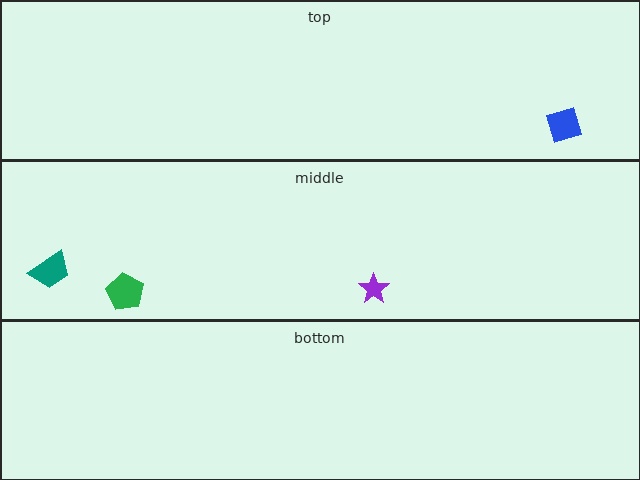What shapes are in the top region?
The blue diamond.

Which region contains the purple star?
The middle region.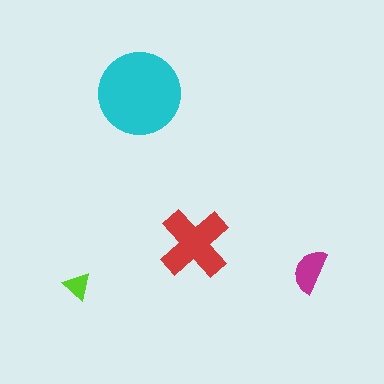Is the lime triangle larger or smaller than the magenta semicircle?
Smaller.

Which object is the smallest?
The lime triangle.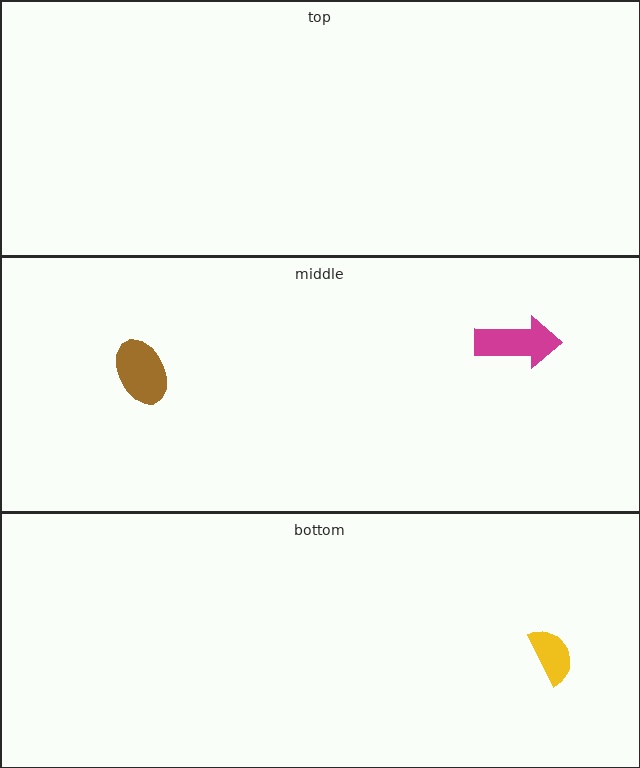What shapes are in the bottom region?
The yellow semicircle.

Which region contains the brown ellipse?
The middle region.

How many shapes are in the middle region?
2.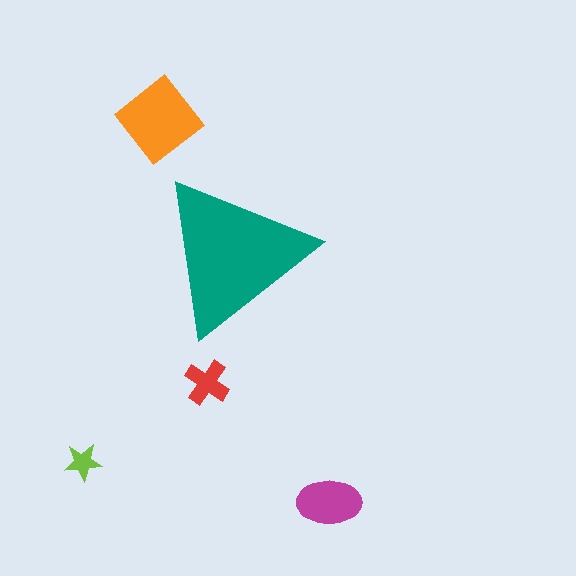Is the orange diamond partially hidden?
No, the orange diamond is fully visible.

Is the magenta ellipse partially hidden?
No, the magenta ellipse is fully visible.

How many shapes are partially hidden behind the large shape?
0 shapes are partially hidden.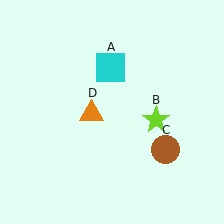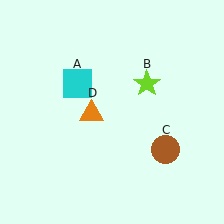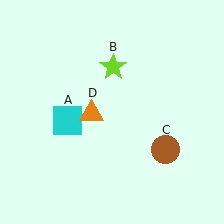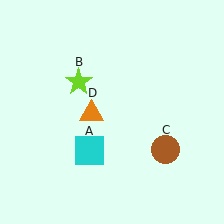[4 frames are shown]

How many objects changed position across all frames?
2 objects changed position: cyan square (object A), lime star (object B).